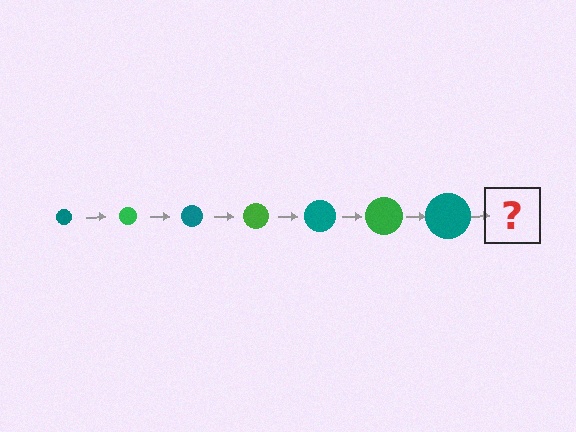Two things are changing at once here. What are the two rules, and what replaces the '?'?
The two rules are that the circle grows larger each step and the color cycles through teal and green. The '?' should be a green circle, larger than the previous one.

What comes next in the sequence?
The next element should be a green circle, larger than the previous one.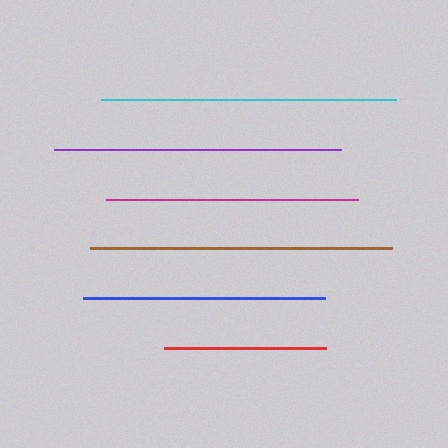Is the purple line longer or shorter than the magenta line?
The purple line is longer than the magenta line.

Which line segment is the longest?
The brown line is the longest at approximately 301 pixels.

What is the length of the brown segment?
The brown segment is approximately 301 pixels long.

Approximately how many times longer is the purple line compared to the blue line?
The purple line is approximately 1.2 times the length of the blue line.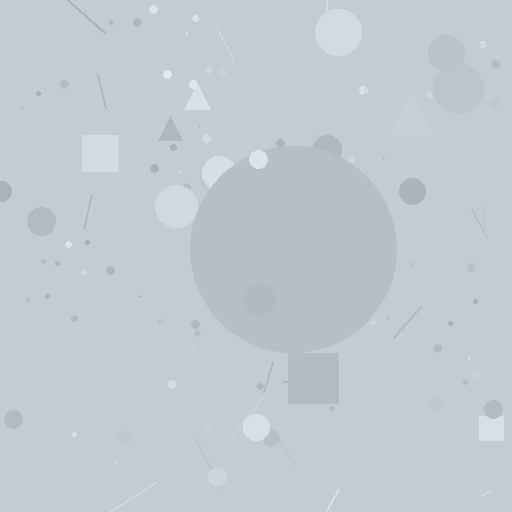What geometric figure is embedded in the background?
A circle is embedded in the background.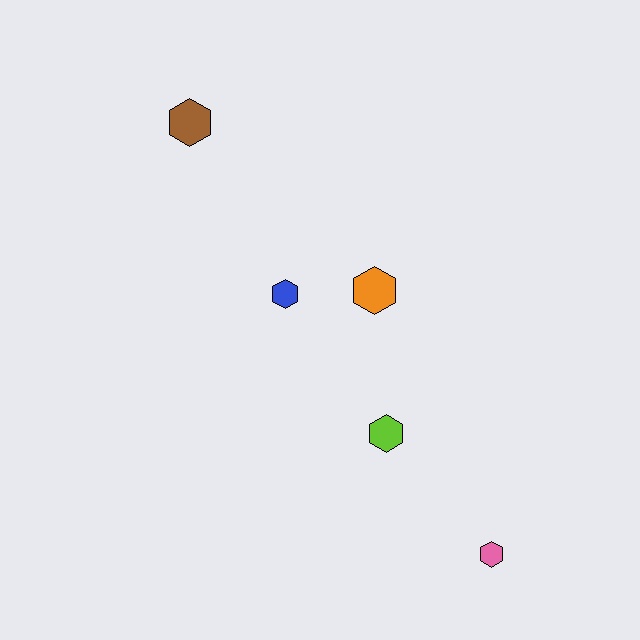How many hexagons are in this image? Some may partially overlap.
There are 5 hexagons.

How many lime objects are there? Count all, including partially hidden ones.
There is 1 lime object.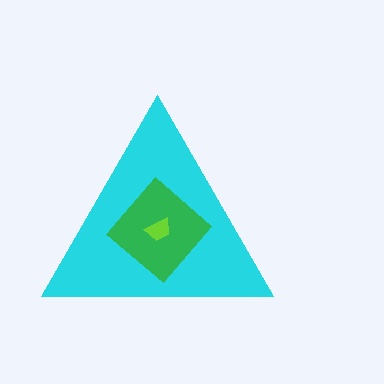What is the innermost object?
The lime trapezoid.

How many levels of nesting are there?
3.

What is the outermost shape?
The cyan triangle.